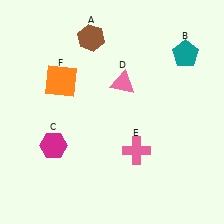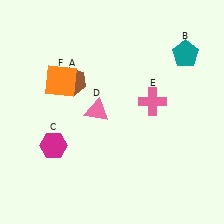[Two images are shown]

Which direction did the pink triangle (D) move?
The pink triangle (D) moved down.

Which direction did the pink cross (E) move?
The pink cross (E) moved up.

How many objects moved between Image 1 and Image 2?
3 objects moved between the two images.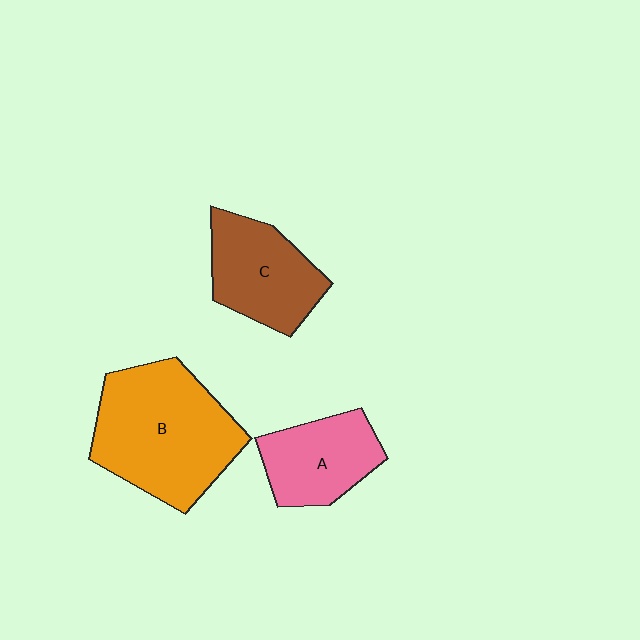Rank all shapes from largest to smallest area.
From largest to smallest: B (orange), C (brown), A (pink).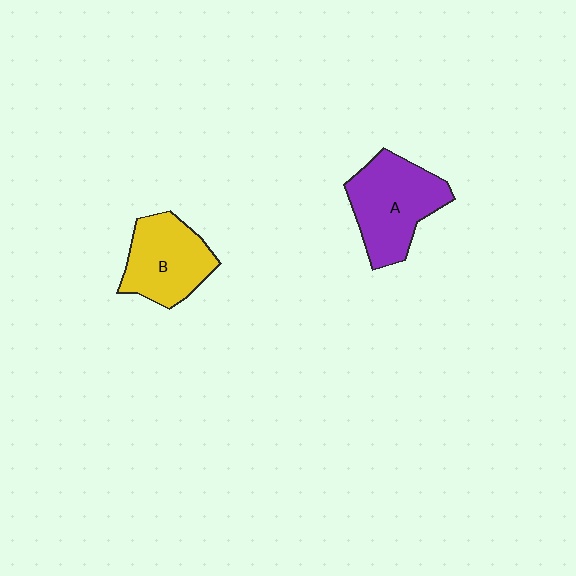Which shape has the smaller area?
Shape B (yellow).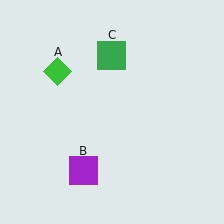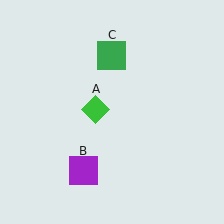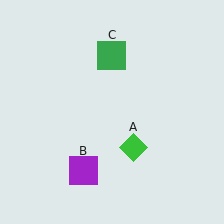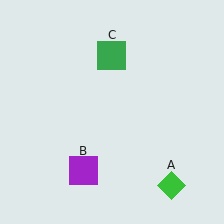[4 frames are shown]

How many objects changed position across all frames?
1 object changed position: green diamond (object A).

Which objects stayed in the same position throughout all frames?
Purple square (object B) and green square (object C) remained stationary.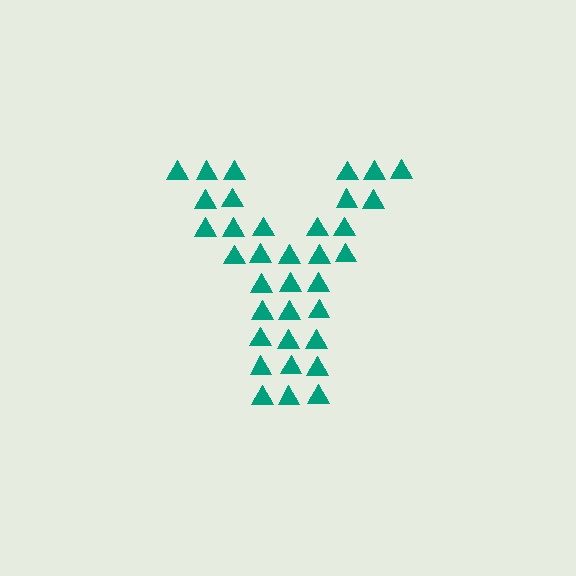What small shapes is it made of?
It is made of small triangles.